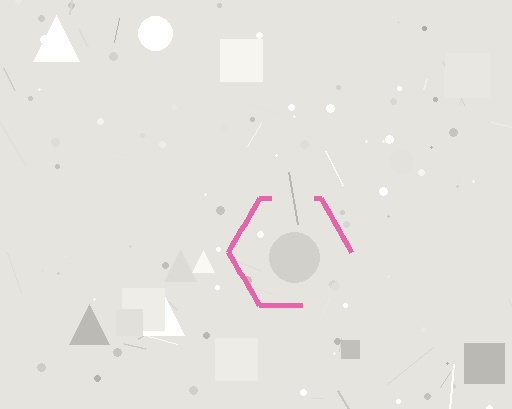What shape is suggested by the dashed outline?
The dashed outline suggests a hexagon.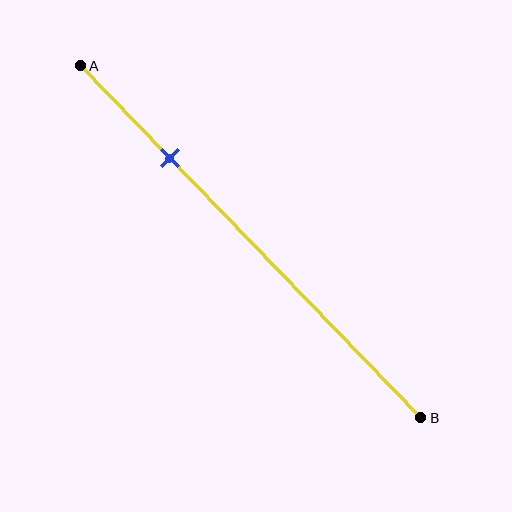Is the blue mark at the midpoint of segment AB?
No, the mark is at about 25% from A, not at the 50% midpoint.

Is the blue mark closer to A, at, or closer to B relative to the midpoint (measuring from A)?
The blue mark is closer to point A than the midpoint of segment AB.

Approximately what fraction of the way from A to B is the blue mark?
The blue mark is approximately 25% of the way from A to B.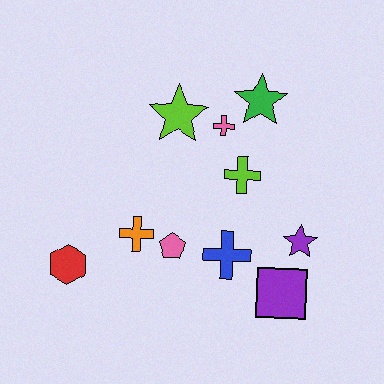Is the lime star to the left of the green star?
Yes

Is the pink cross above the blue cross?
Yes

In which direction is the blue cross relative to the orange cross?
The blue cross is to the right of the orange cross.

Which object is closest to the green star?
The pink cross is closest to the green star.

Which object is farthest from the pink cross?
The red hexagon is farthest from the pink cross.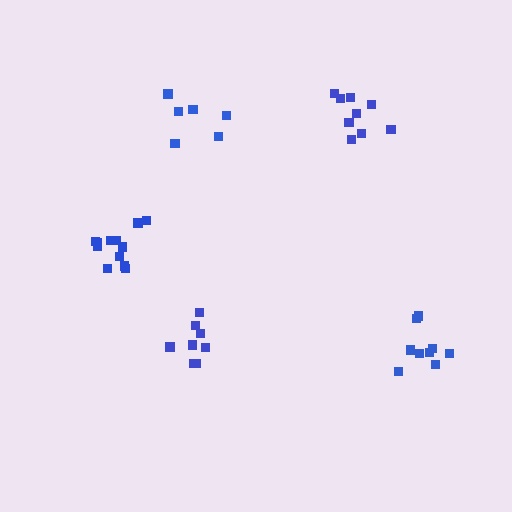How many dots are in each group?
Group 1: 6 dots, Group 2: 9 dots, Group 3: 12 dots, Group 4: 9 dots, Group 5: 8 dots (44 total).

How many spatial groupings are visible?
There are 5 spatial groupings.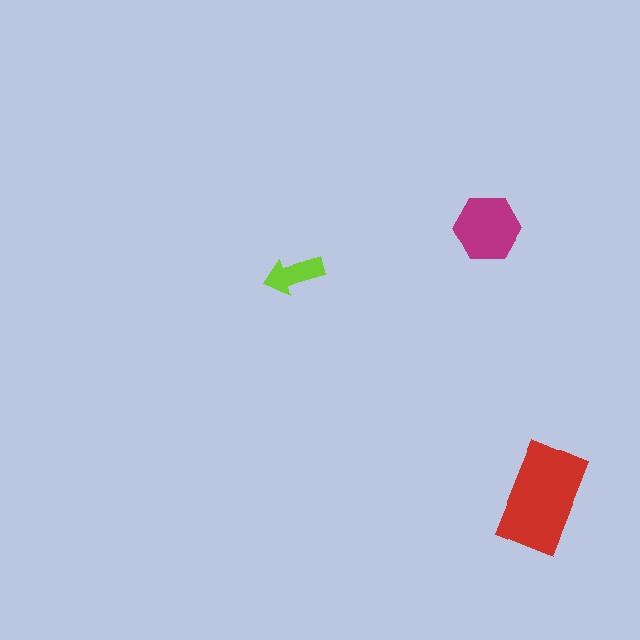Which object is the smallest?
The lime arrow.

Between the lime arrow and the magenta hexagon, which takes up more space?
The magenta hexagon.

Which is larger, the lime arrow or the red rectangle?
The red rectangle.